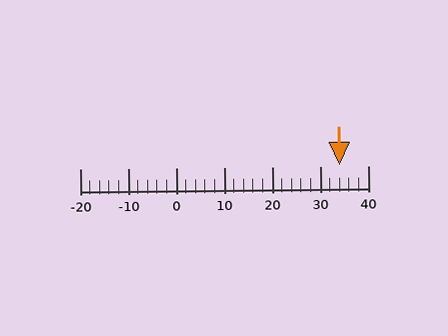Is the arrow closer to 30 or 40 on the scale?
The arrow is closer to 30.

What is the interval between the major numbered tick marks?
The major tick marks are spaced 10 units apart.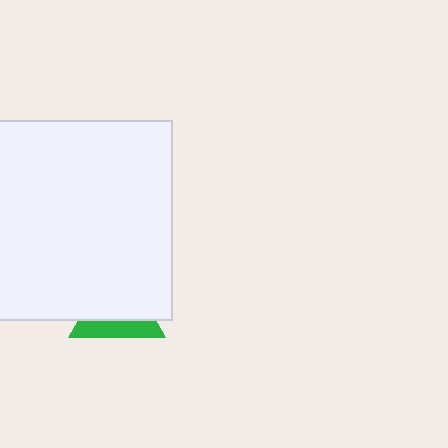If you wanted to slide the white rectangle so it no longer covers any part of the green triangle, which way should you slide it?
Slide it up — that is the most direct way to separate the two shapes.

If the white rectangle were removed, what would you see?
You would see the complete green triangle.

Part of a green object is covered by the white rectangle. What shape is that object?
It is a triangle.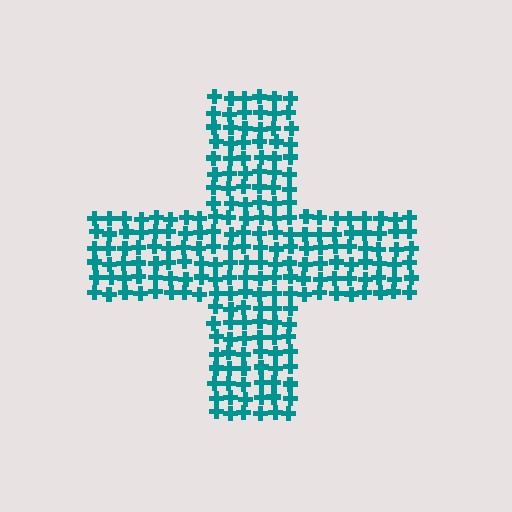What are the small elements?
The small elements are crosses.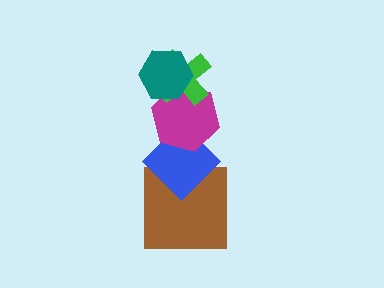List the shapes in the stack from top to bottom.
From top to bottom: the teal hexagon, the green cross, the magenta hexagon, the blue diamond, the brown square.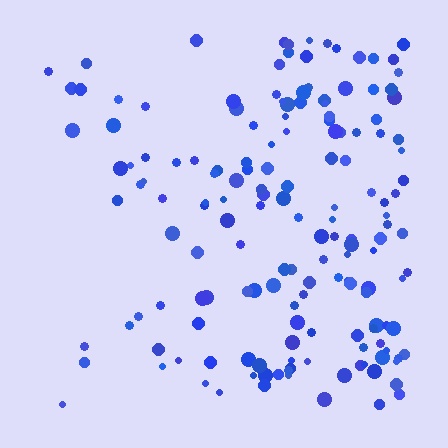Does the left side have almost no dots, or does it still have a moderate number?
Still a moderate number, just noticeably fewer than the right.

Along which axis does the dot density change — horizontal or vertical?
Horizontal.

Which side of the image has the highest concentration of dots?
The right.